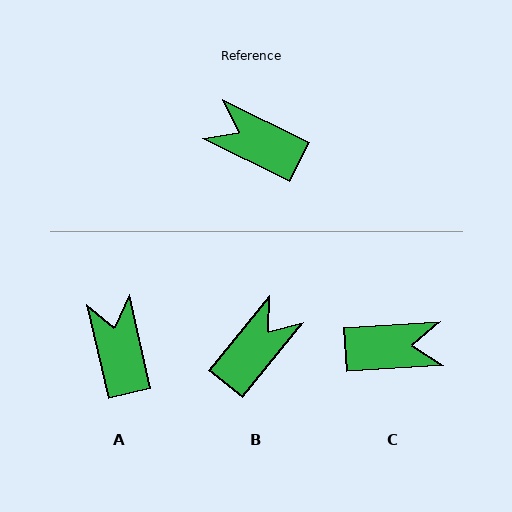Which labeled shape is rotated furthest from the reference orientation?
C, about 150 degrees away.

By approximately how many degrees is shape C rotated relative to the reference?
Approximately 150 degrees clockwise.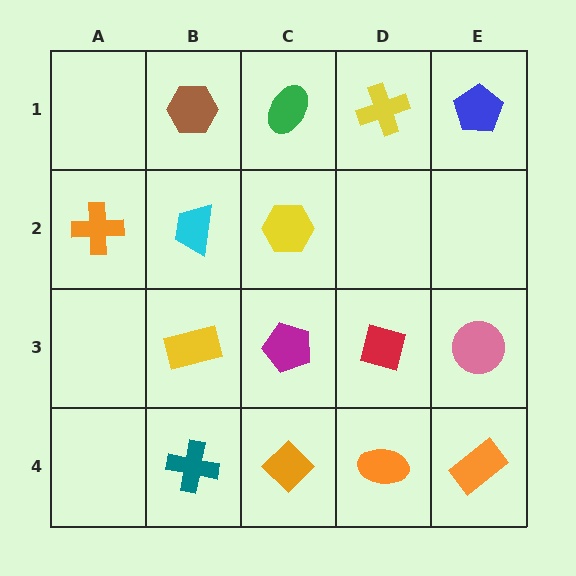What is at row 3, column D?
A red square.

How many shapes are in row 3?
4 shapes.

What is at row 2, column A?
An orange cross.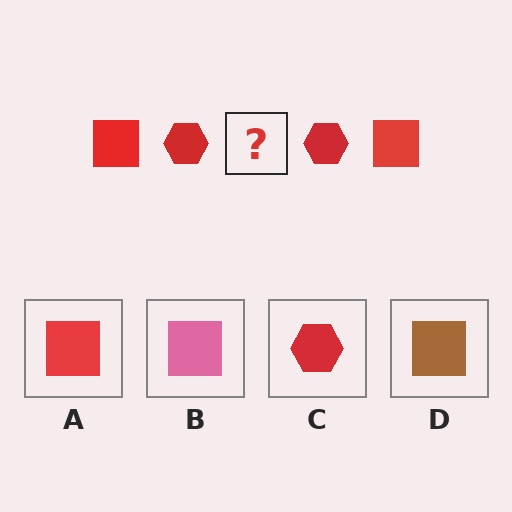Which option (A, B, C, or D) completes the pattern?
A.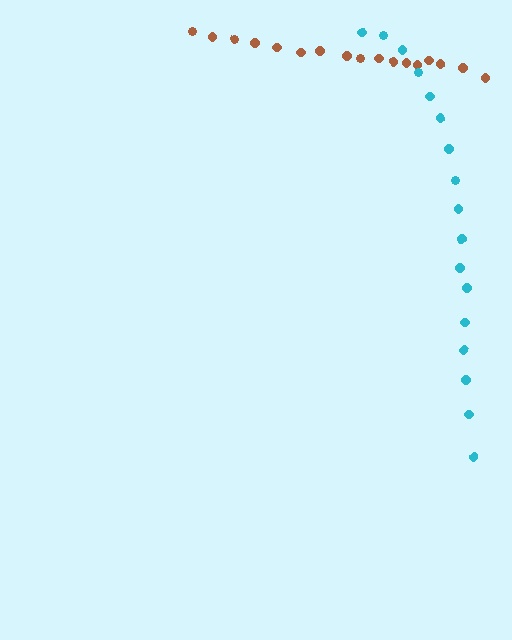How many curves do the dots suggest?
There are 2 distinct paths.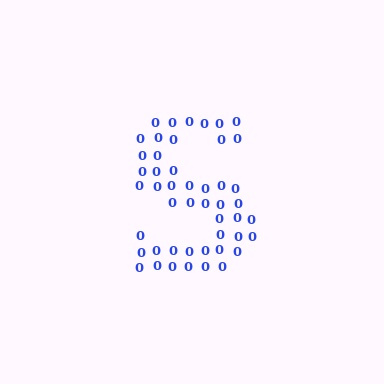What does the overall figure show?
The overall figure shows the letter S.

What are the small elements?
The small elements are digit 0's.